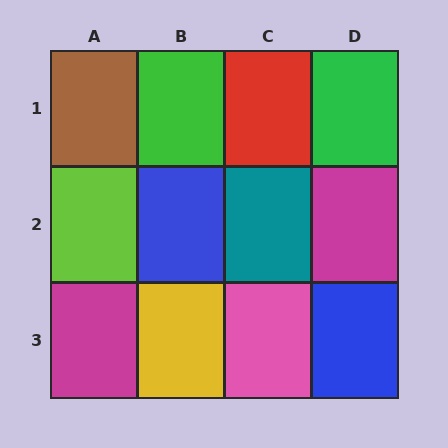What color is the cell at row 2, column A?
Lime.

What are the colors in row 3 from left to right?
Magenta, yellow, pink, blue.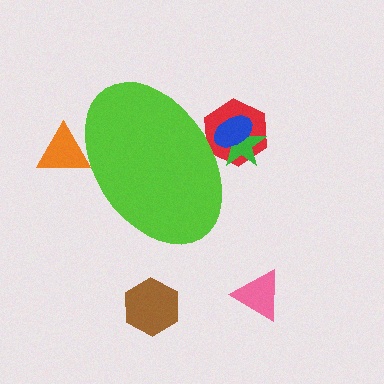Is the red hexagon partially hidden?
Yes, the red hexagon is partially hidden behind the lime ellipse.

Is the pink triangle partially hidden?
No, the pink triangle is fully visible.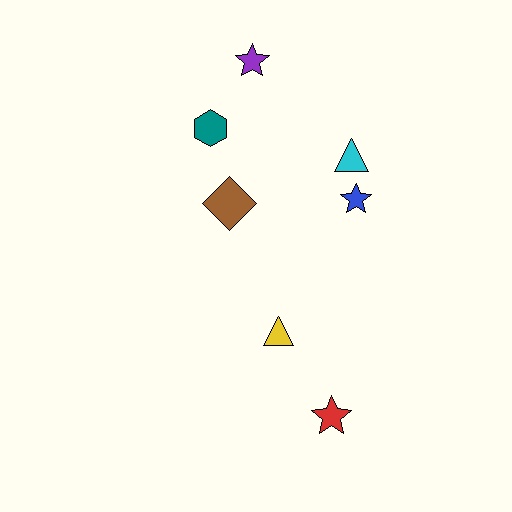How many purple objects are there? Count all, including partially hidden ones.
There is 1 purple object.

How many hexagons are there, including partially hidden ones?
There is 1 hexagon.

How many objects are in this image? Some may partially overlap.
There are 7 objects.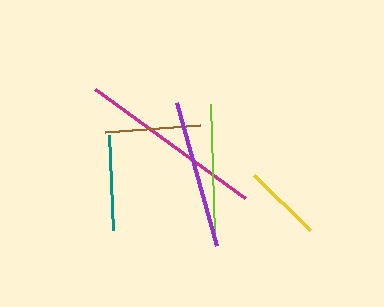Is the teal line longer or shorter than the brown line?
The teal line is longer than the brown line.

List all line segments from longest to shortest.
From longest to shortest: magenta, purple, lime, teal, brown, yellow.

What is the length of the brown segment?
The brown segment is approximately 95 pixels long.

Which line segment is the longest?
The magenta line is the longest at approximately 186 pixels.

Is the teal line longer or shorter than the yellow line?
The teal line is longer than the yellow line.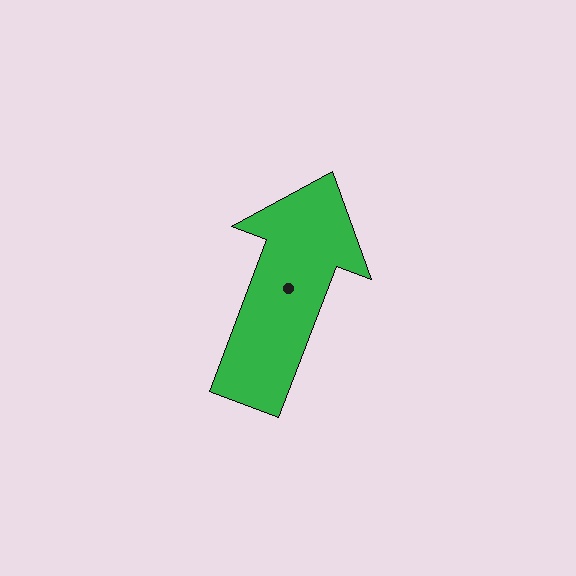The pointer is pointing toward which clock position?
Roughly 1 o'clock.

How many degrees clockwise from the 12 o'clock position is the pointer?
Approximately 21 degrees.